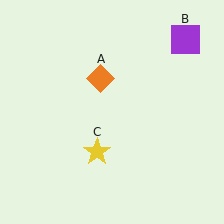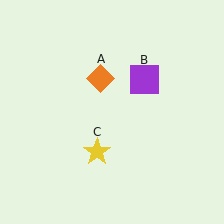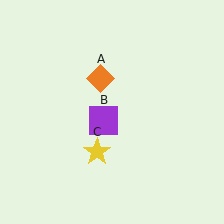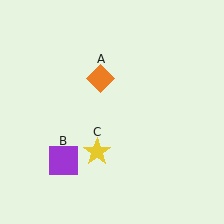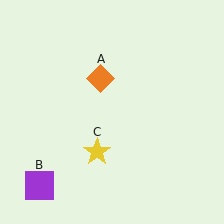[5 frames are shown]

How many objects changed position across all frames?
1 object changed position: purple square (object B).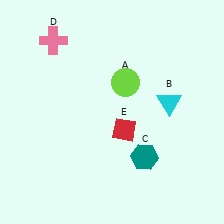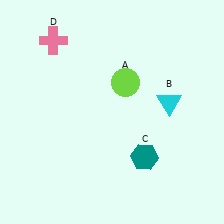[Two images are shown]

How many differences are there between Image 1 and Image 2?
There is 1 difference between the two images.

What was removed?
The red diamond (E) was removed in Image 2.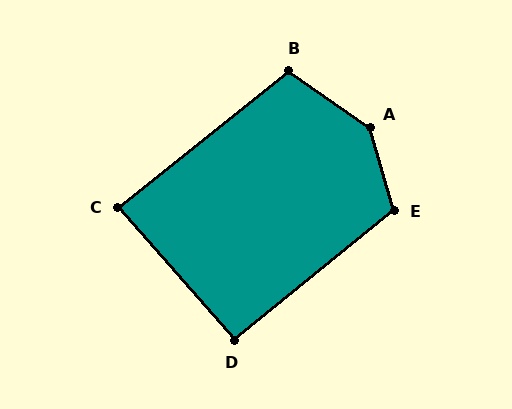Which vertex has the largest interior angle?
A, at approximately 141 degrees.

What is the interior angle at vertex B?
Approximately 106 degrees (obtuse).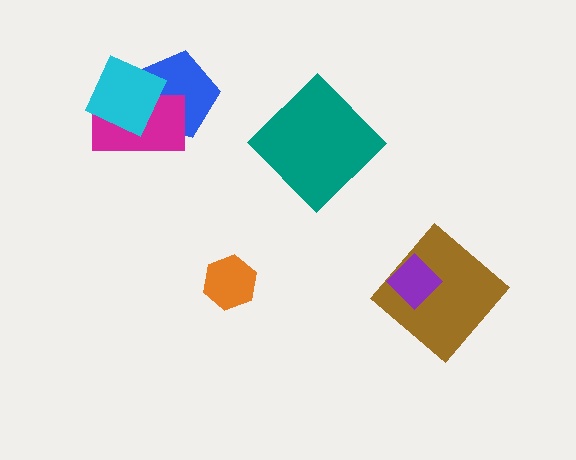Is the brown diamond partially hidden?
Yes, it is partially covered by another shape.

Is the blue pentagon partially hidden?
Yes, it is partially covered by another shape.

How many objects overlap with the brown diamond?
1 object overlaps with the brown diamond.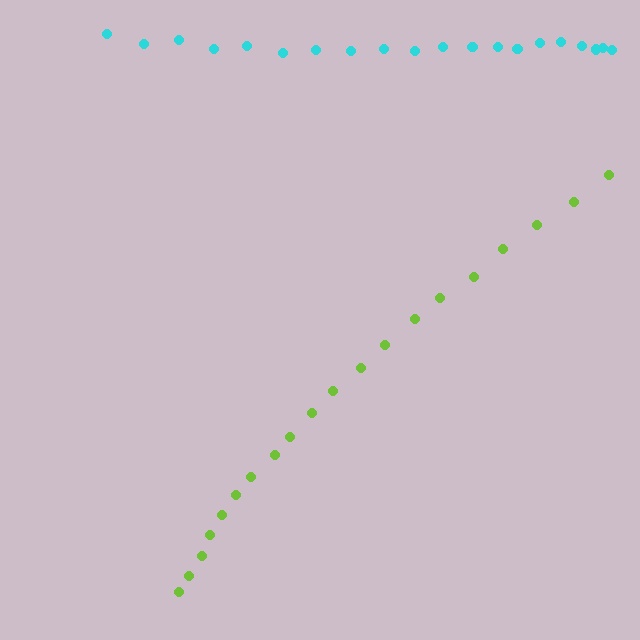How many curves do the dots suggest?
There are 2 distinct paths.